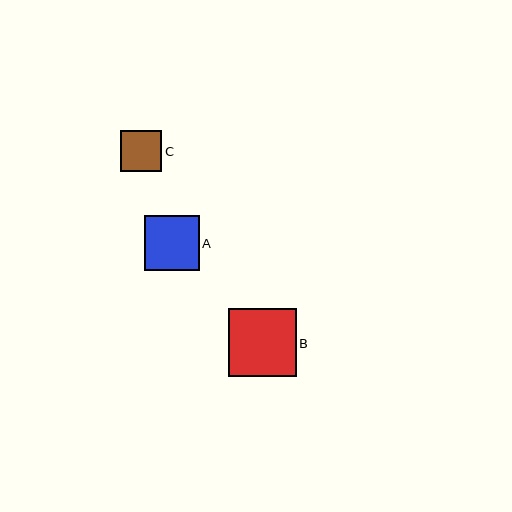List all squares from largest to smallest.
From largest to smallest: B, A, C.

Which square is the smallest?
Square C is the smallest with a size of approximately 41 pixels.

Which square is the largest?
Square B is the largest with a size of approximately 67 pixels.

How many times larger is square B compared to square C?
Square B is approximately 1.6 times the size of square C.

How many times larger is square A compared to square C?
Square A is approximately 1.3 times the size of square C.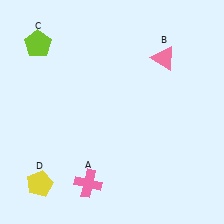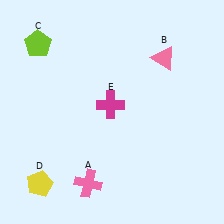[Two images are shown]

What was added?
A magenta cross (E) was added in Image 2.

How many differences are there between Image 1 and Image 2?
There is 1 difference between the two images.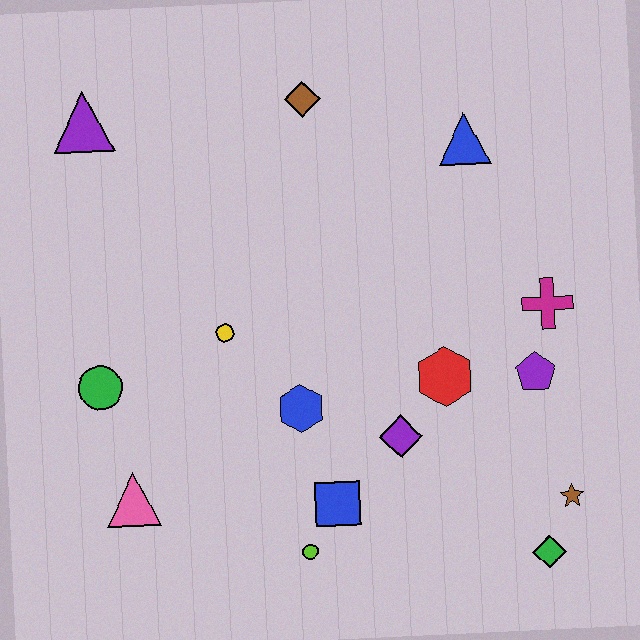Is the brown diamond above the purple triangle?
Yes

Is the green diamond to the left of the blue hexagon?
No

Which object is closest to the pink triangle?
The green circle is closest to the pink triangle.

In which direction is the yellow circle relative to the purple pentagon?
The yellow circle is to the left of the purple pentagon.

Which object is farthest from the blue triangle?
The pink triangle is farthest from the blue triangle.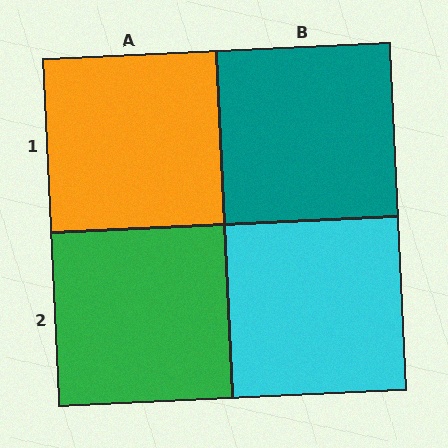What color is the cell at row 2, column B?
Cyan.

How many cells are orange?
1 cell is orange.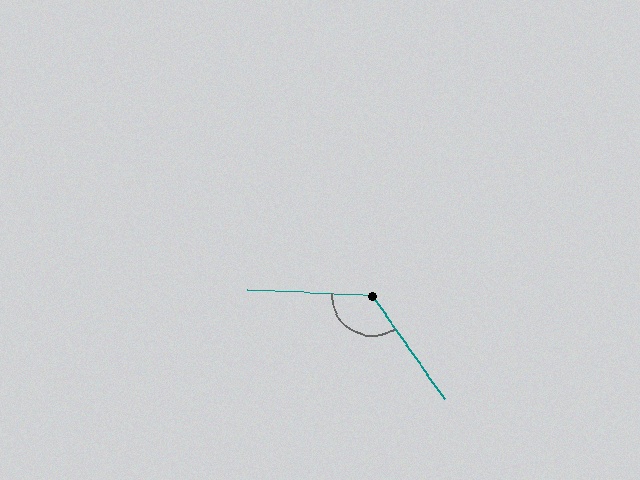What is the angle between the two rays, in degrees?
Approximately 128 degrees.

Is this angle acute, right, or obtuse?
It is obtuse.